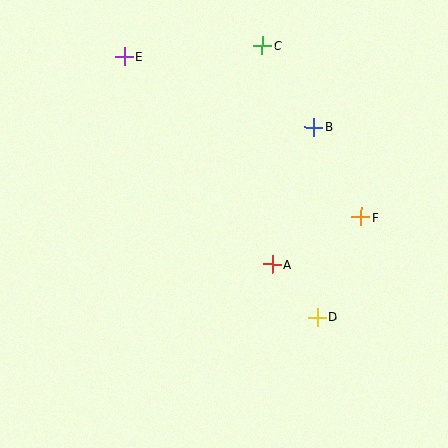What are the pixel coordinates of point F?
Point F is at (361, 217).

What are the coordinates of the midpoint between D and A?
The midpoint between D and A is at (295, 291).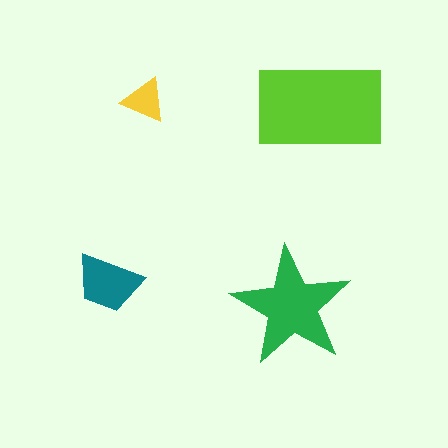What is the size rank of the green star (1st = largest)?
2nd.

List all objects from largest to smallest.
The lime rectangle, the green star, the teal trapezoid, the yellow triangle.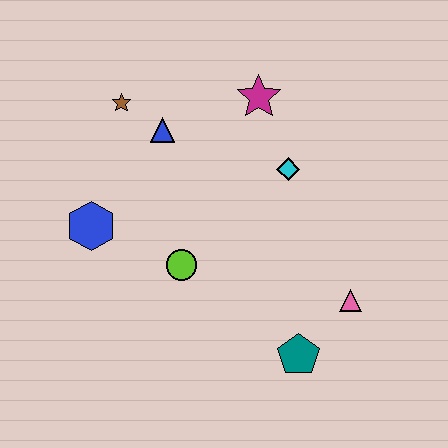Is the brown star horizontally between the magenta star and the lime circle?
No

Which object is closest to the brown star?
The blue triangle is closest to the brown star.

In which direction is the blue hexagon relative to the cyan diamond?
The blue hexagon is to the left of the cyan diamond.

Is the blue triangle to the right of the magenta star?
No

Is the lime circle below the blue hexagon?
Yes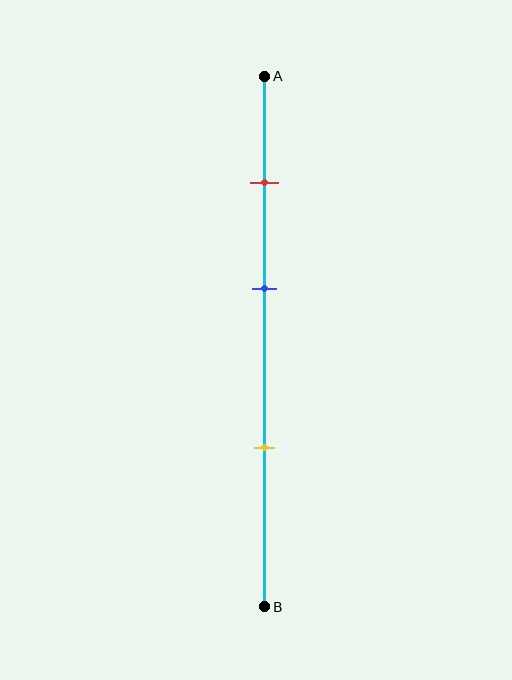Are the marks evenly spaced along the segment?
Yes, the marks are approximately evenly spaced.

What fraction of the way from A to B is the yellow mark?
The yellow mark is approximately 70% (0.7) of the way from A to B.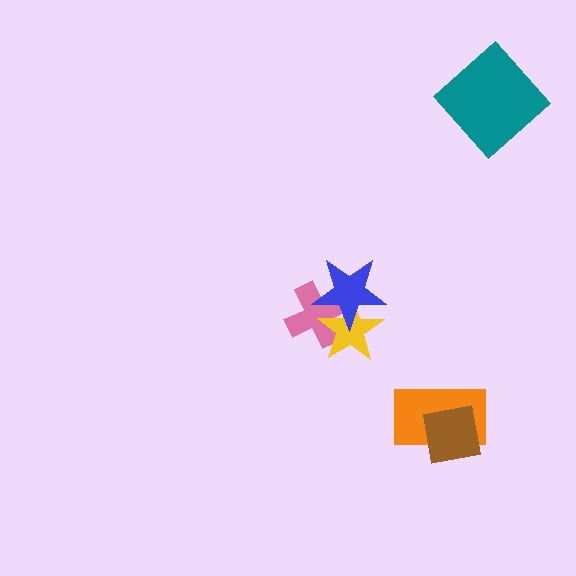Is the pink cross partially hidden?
Yes, it is partially covered by another shape.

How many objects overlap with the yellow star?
2 objects overlap with the yellow star.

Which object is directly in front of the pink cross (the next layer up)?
The yellow star is directly in front of the pink cross.